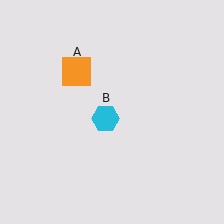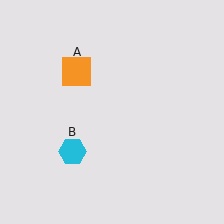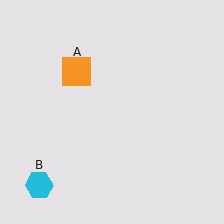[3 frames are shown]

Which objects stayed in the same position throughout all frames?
Orange square (object A) remained stationary.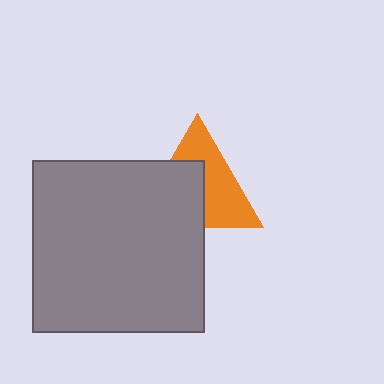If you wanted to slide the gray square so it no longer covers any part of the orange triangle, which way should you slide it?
Slide it toward the lower-left — that is the most direct way to separate the two shapes.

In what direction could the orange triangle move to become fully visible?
The orange triangle could move toward the upper-right. That would shift it out from behind the gray square entirely.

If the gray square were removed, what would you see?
You would see the complete orange triangle.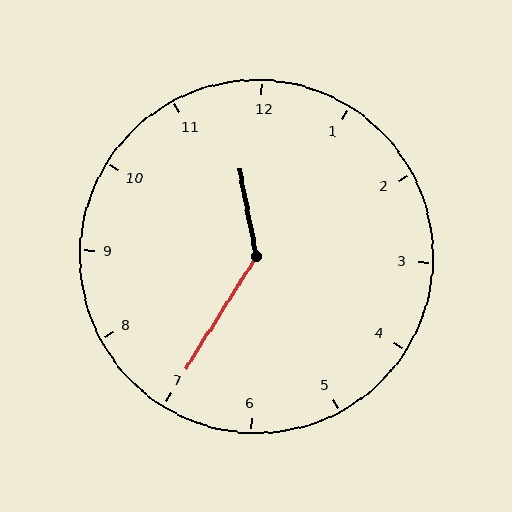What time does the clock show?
11:35.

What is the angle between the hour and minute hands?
Approximately 138 degrees.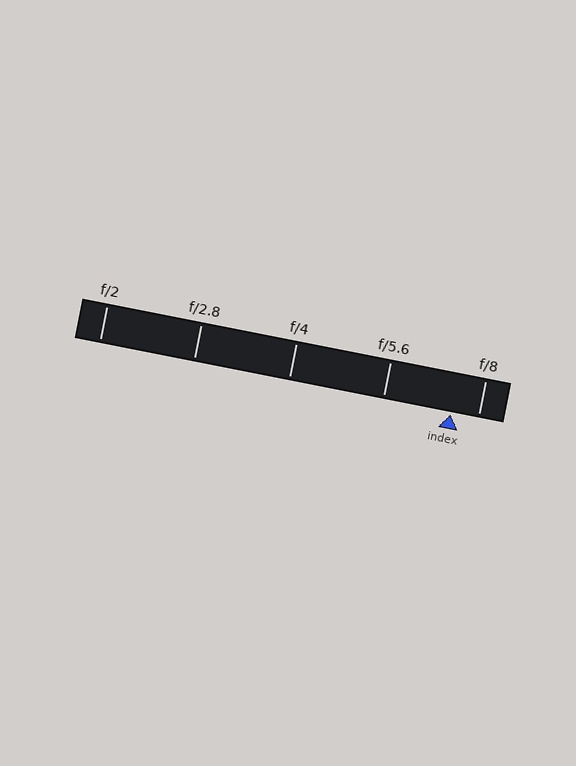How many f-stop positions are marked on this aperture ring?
There are 5 f-stop positions marked.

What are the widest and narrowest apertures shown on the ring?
The widest aperture shown is f/2 and the narrowest is f/8.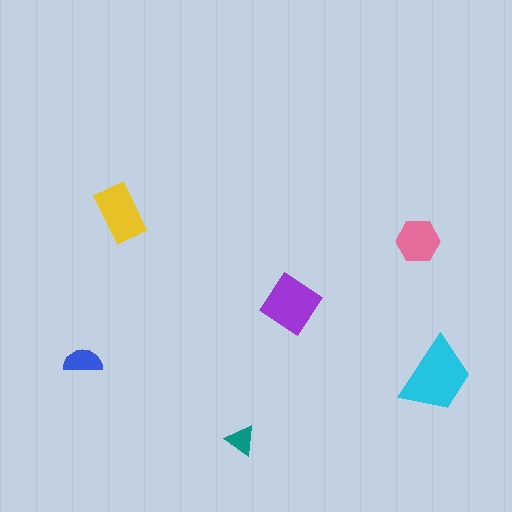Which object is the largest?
The cyan trapezoid.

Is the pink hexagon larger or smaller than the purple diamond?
Smaller.